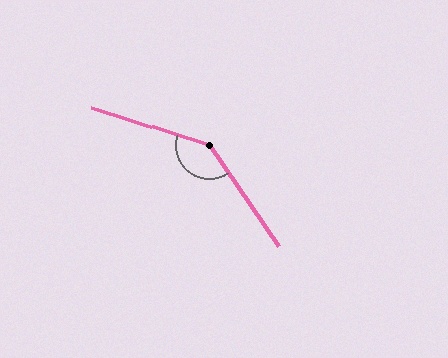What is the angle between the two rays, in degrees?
Approximately 142 degrees.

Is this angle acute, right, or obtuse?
It is obtuse.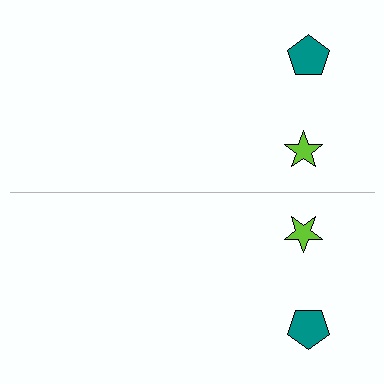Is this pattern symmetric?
Yes, this pattern has bilateral (reflection) symmetry.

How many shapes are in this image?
There are 4 shapes in this image.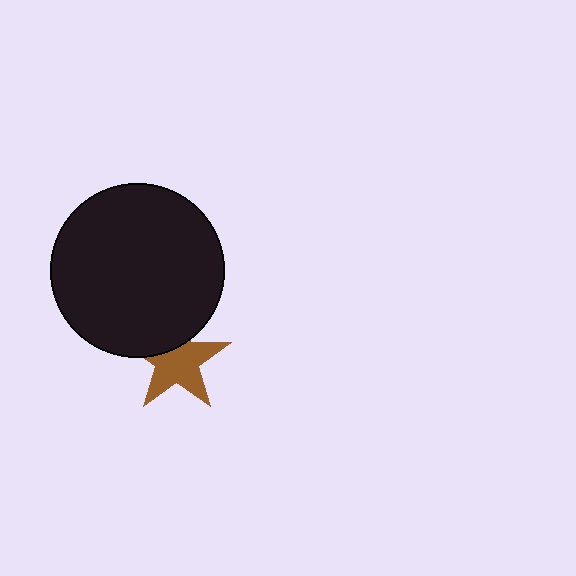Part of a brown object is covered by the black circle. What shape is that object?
It is a star.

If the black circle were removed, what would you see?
You would see the complete brown star.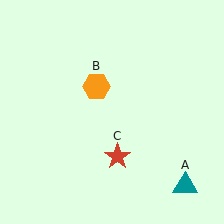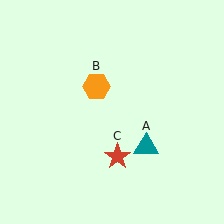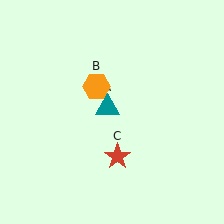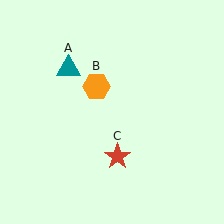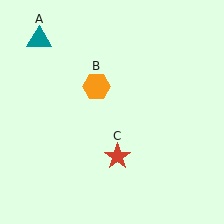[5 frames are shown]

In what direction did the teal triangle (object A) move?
The teal triangle (object A) moved up and to the left.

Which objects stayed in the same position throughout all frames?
Orange hexagon (object B) and red star (object C) remained stationary.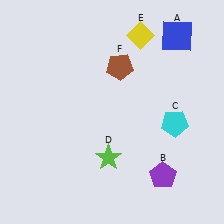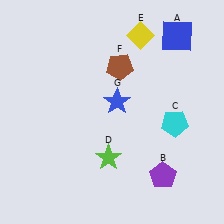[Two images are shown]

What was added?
A blue star (G) was added in Image 2.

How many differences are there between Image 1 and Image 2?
There is 1 difference between the two images.